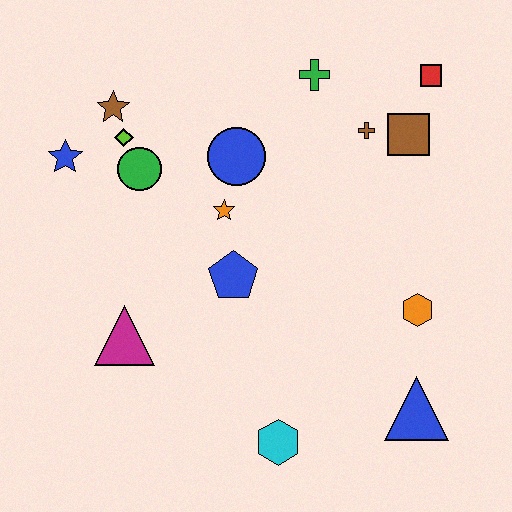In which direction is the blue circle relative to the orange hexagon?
The blue circle is to the left of the orange hexagon.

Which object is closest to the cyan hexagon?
The blue triangle is closest to the cyan hexagon.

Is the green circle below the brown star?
Yes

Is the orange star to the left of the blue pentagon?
Yes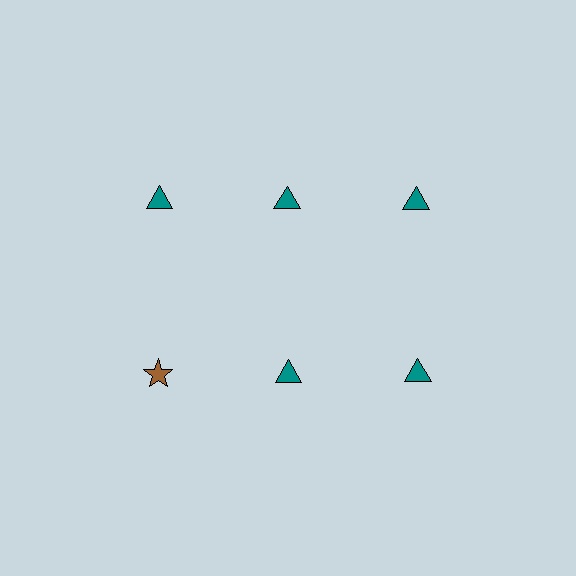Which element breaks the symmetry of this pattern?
The brown star in the second row, leftmost column breaks the symmetry. All other shapes are teal triangles.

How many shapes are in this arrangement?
There are 6 shapes arranged in a grid pattern.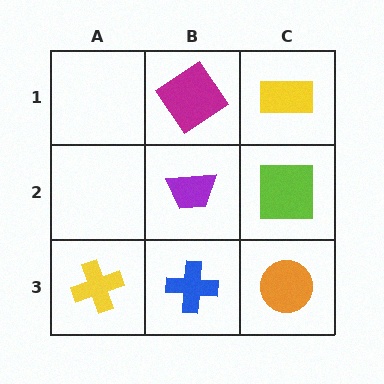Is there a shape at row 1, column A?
No, that cell is empty.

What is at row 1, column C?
A yellow rectangle.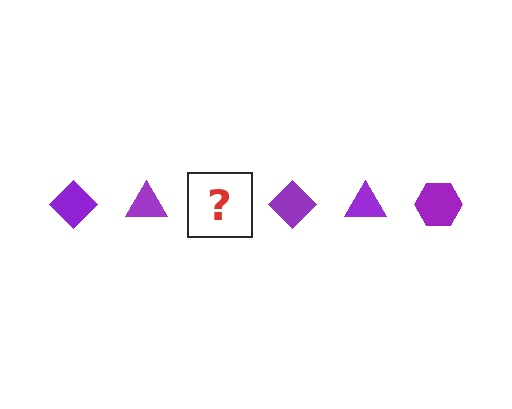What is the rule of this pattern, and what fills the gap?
The rule is that the pattern cycles through diamond, triangle, hexagon shapes in purple. The gap should be filled with a purple hexagon.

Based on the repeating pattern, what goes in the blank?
The blank should be a purple hexagon.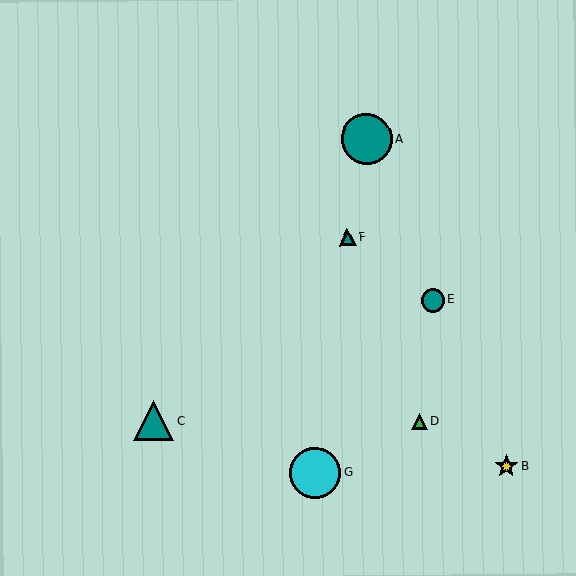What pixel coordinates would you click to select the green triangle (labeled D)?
Click at (420, 421) to select the green triangle D.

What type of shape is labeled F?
Shape F is a teal triangle.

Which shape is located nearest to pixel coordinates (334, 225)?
The teal triangle (labeled F) at (348, 237) is nearest to that location.